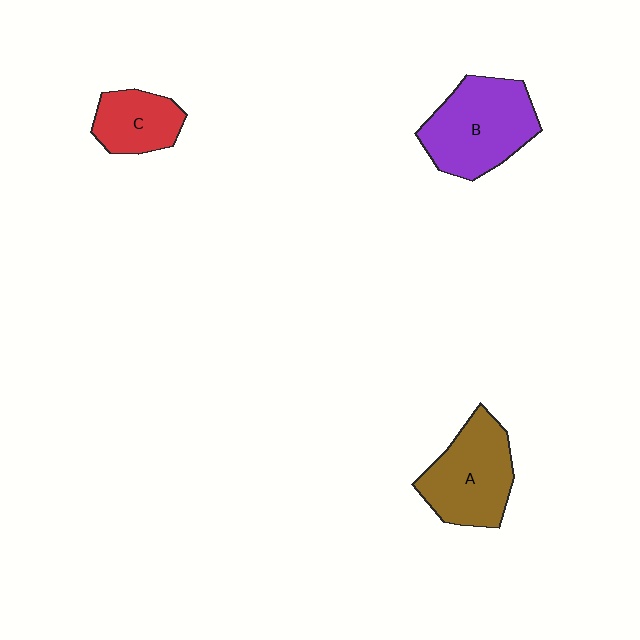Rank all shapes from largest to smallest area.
From largest to smallest: B (purple), A (brown), C (red).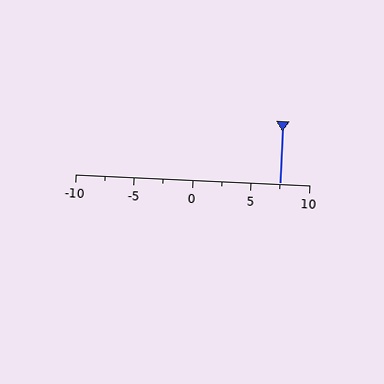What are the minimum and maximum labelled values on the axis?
The axis runs from -10 to 10.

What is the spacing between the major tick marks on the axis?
The major ticks are spaced 5 apart.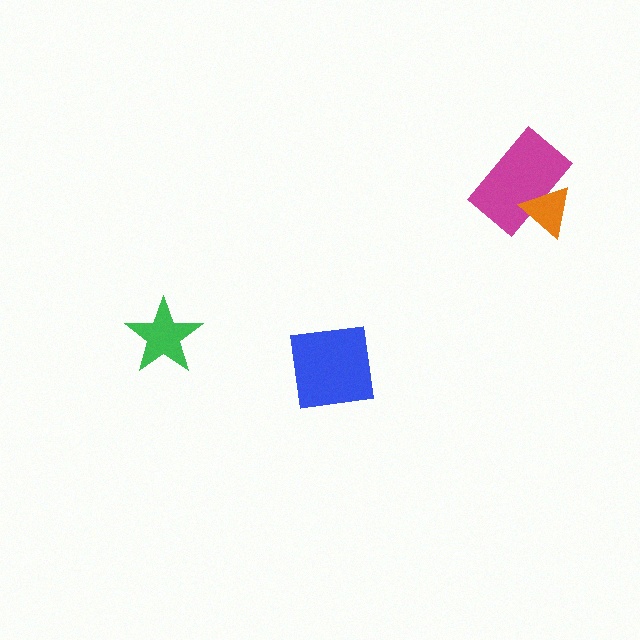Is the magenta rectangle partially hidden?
Yes, it is partially covered by another shape.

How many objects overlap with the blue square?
0 objects overlap with the blue square.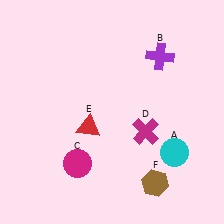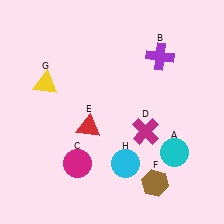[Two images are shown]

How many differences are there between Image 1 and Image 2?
There are 2 differences between the two images.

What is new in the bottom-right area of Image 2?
A cyan circle (H) was added in the bottom-right area of Image 2.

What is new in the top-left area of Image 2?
A yellow triangle (G) was added in the top-left area of Image 2.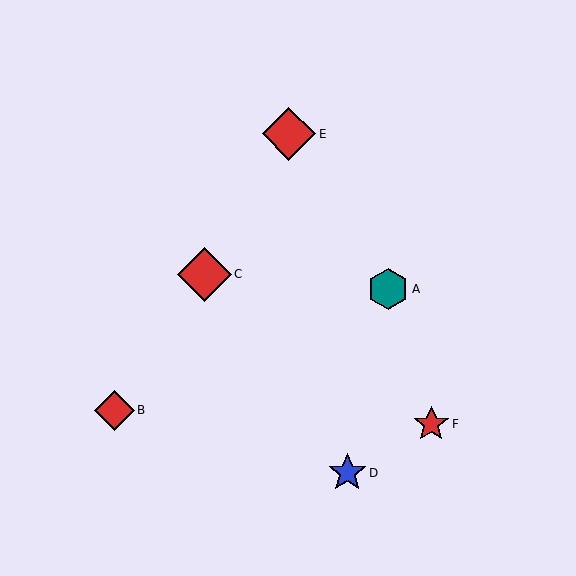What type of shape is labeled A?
Shape A is a teal hexagon.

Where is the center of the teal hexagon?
The center of the teal hexagon is at (388, 289).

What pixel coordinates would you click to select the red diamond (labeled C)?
Click at (204, 274) to select the red diamond C.